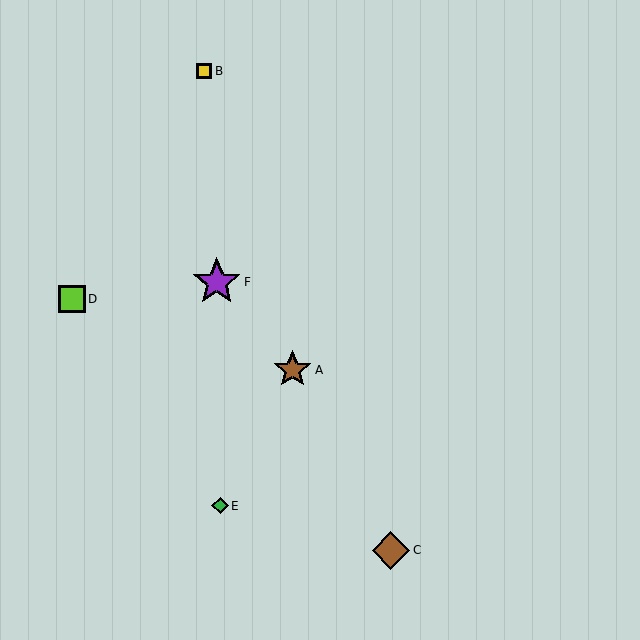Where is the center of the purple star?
The center of the purple star is at (217, 282).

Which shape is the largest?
The purple star (labeled F) is the largest.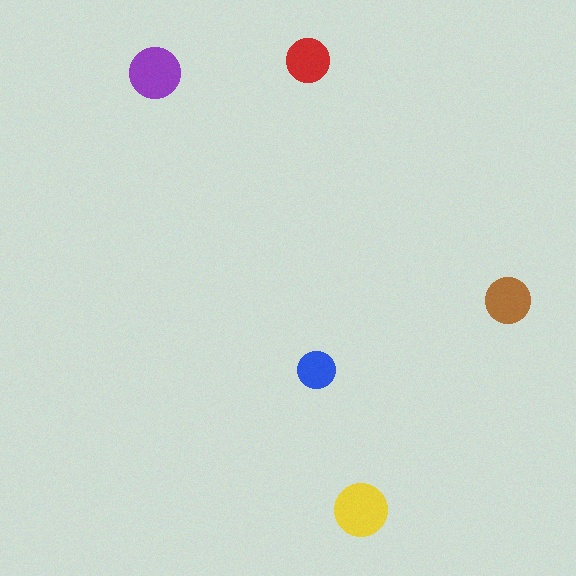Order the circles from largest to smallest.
the yellow one, the purple one, the brown one, the red one, the blue one.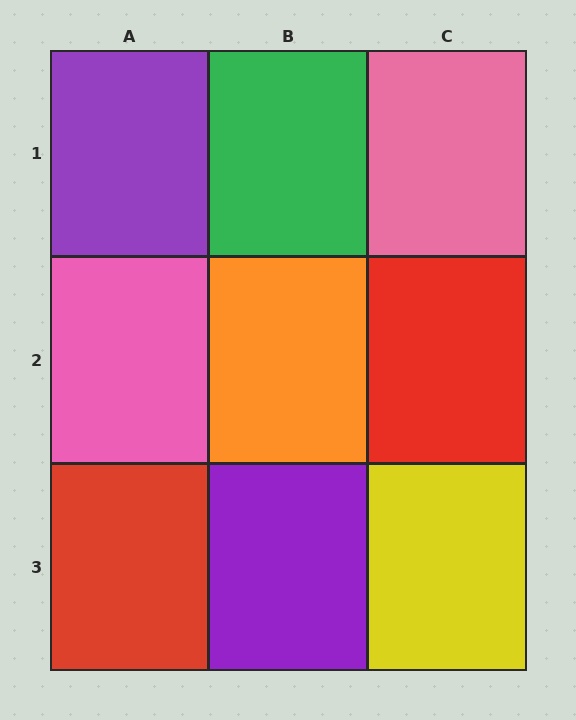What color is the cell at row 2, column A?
Pink.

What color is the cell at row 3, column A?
Red.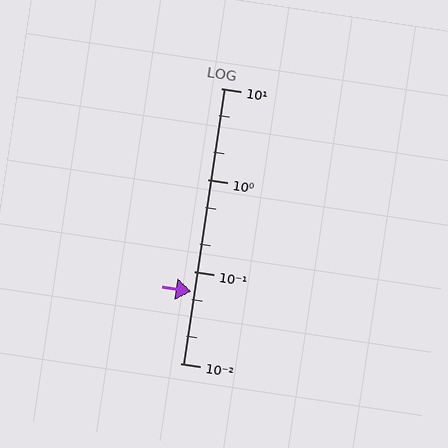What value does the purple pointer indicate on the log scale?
The pointer indicates approximately 0.06.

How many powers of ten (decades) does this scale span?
The scale spans 3 decades, from 0.01 to 10.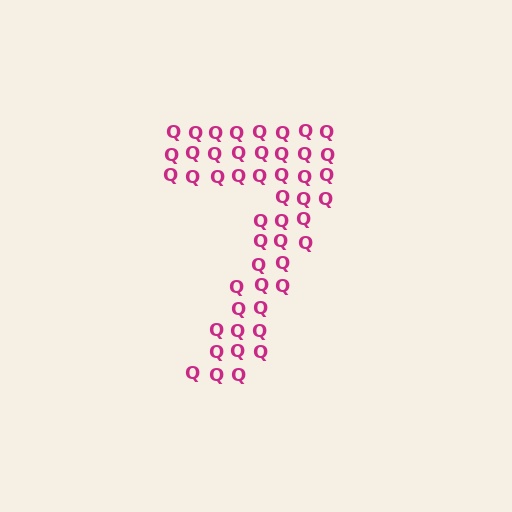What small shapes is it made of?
It is made of small letter Q's.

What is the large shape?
The large shape is the digit 7.